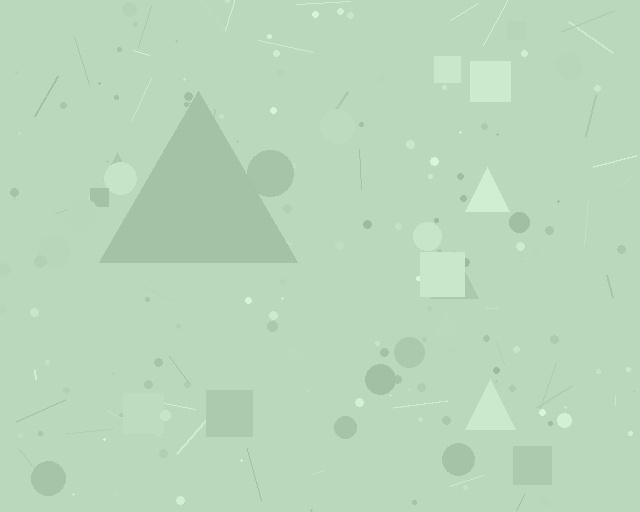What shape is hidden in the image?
A triangle is hidden in the image.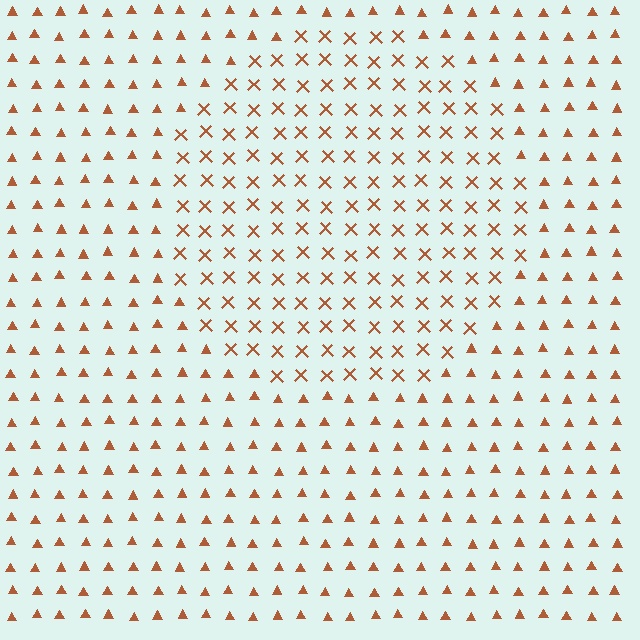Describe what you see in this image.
The image is filled with small brown elements arranged in a uniform grid. A circle-shaped region contains X marks, while the surrounding area contains triangles. The boundary is defined purely by the change in element shape.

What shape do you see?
I see a circle.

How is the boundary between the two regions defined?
The boundary is defined by a change in element shape: X marks inside vs. triangles outside. All elements share the same color and spacing.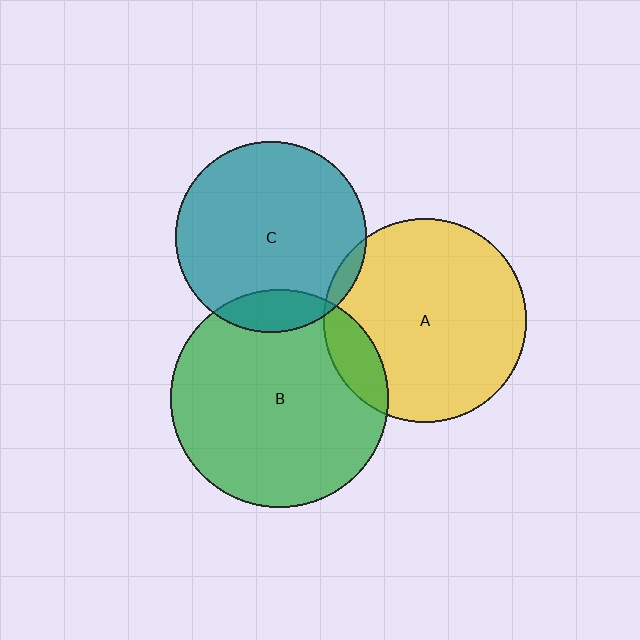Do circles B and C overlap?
Yes.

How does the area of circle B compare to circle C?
Approximately 1.3 times.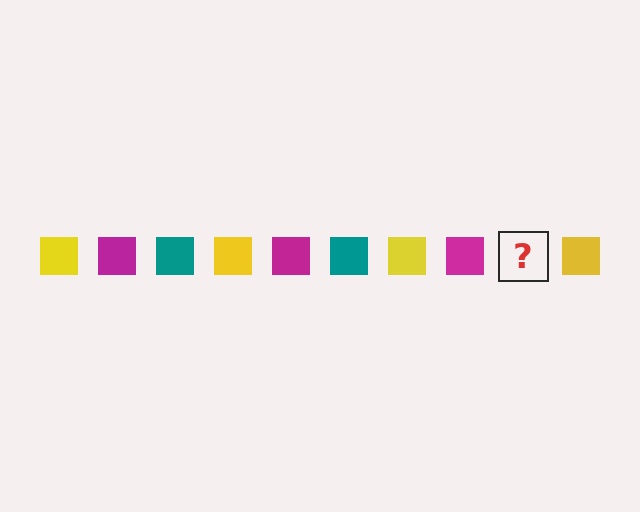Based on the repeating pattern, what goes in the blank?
The blank should be a teal square.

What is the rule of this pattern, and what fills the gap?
The rule is that the pattern cycles through yellow, magenta, teal squares. The gap should be filled with a teal square.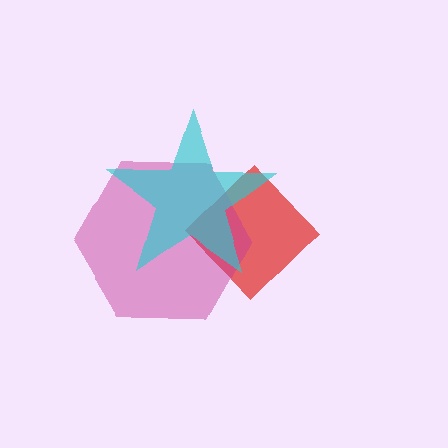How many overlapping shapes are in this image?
There are 3 overlapping shapes in the image.